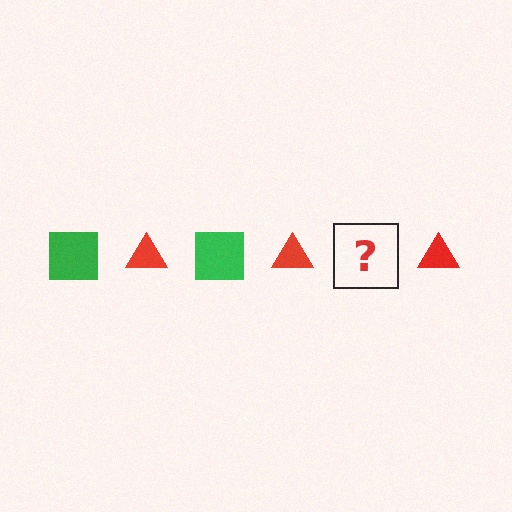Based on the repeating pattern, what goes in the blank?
The blank should be a green square.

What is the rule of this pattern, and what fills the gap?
The rule is that the pattern alternates between green square and red triangle. The gap should be filled with a green square.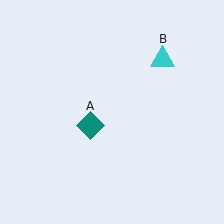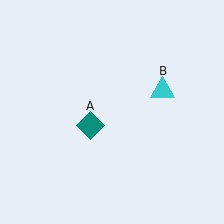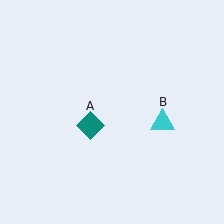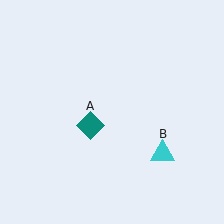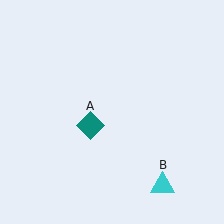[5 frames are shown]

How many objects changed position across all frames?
1 object changed position: cyan triangle (object B).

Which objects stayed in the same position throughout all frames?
Teal diamond (object A) remained stationary.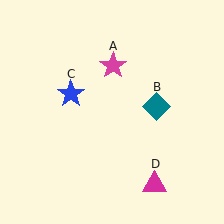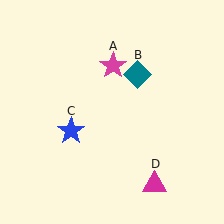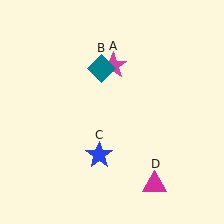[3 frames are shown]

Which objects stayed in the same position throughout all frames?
Magenta star (object A) and magenta triangle (object D) remained stationary.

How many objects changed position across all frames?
2 objects changed position: teal diamond (object B), blue star (object C).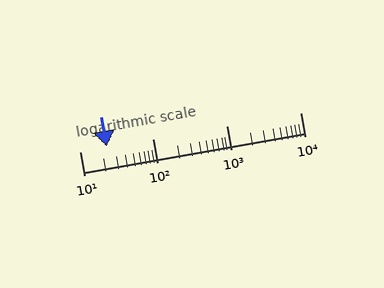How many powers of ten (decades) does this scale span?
The scale spans 3 decades, from 10 to 10000.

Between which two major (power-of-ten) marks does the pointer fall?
The pointer is between 10 and 100.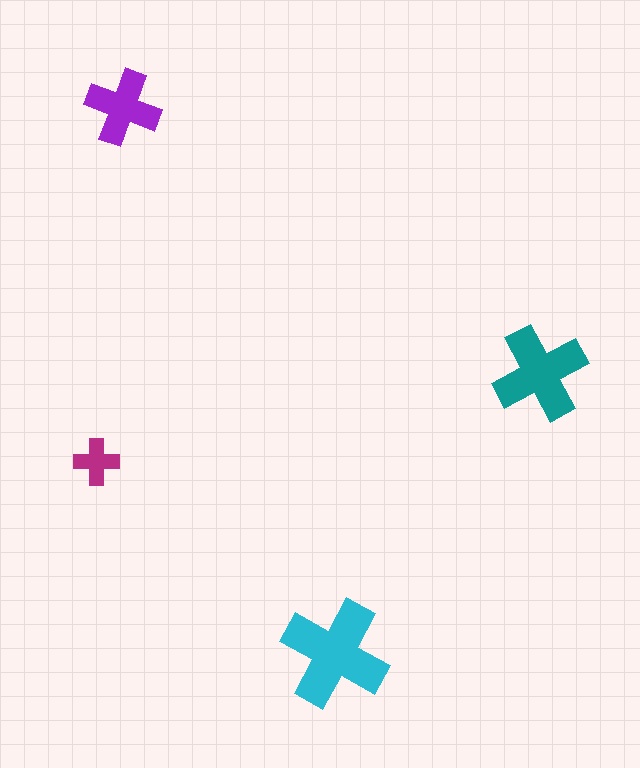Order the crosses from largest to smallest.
the cyan one, the teal one, the purple one, the magenta one.